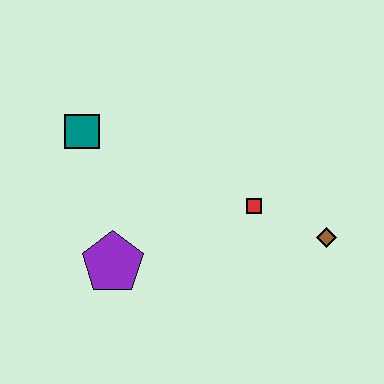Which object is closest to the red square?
The brown diamond is closest to the red square.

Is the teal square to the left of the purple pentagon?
Yes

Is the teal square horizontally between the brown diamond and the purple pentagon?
No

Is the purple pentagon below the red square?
Yes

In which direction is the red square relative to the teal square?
The red square is to the right of the teal square.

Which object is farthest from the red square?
The teal square is farthest from the red square.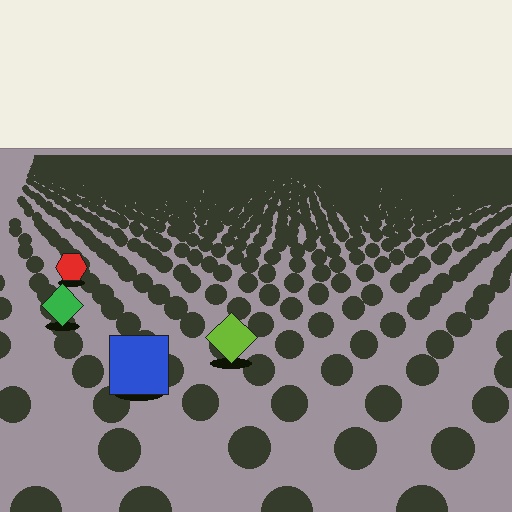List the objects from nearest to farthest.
From nearest to farthest: the blue square, the lime diamond, the green diamond, the red hexagon.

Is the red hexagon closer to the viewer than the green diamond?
No. The green diamond is closer — you can tell from the texture gradient: the ground texture is coarser near it.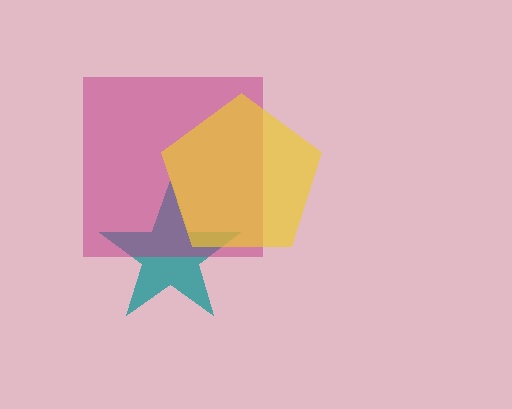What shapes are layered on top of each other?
The layered shapes are: a teal star, a magenta square, a yellow pentagon.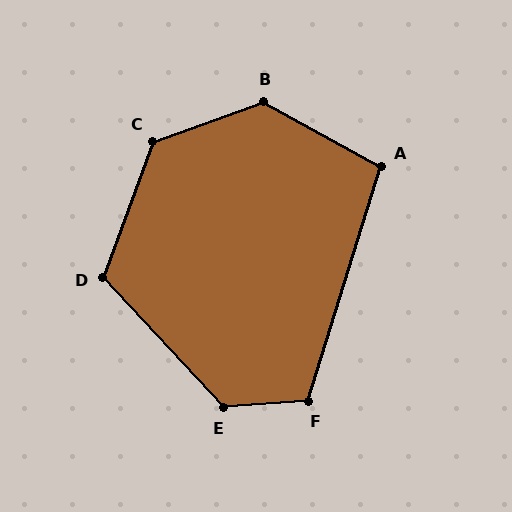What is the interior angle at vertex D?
Approximately 117 degrees (obtuse).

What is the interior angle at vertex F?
Approximately 111 degrees (obtuse).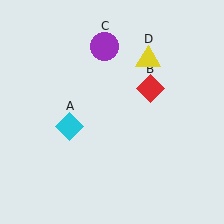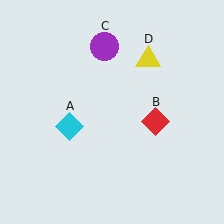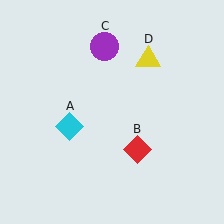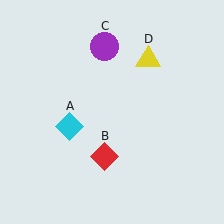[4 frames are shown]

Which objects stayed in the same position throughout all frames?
Cyan diamond (object A) and purple circle (object C) and yellow triangle (object D) remained stationary.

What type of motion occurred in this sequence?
The red diamond (object B) rotated clockwise around the center of the scene.